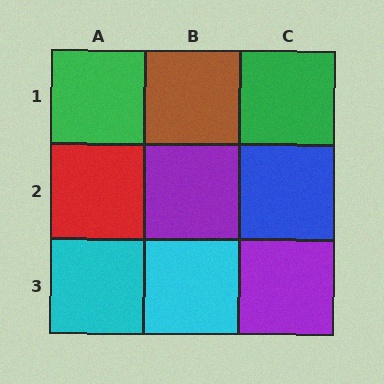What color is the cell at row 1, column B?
Brown.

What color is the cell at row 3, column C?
Purple.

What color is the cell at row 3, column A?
Cyan.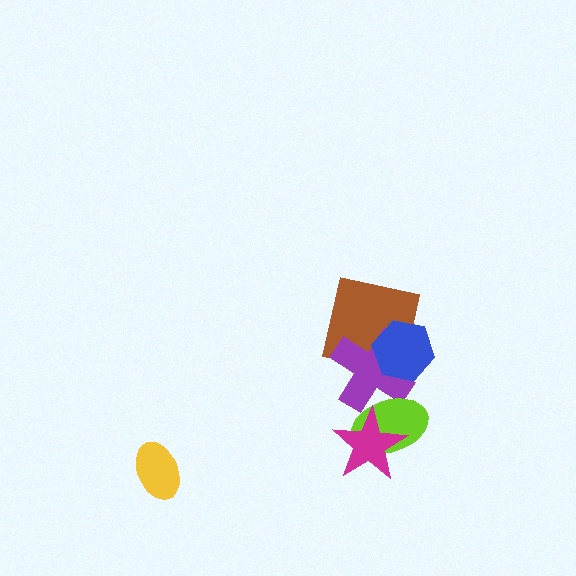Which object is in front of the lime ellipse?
The magenta star is in front of the lime ellipse.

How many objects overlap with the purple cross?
3 objects overlap with the purple cross.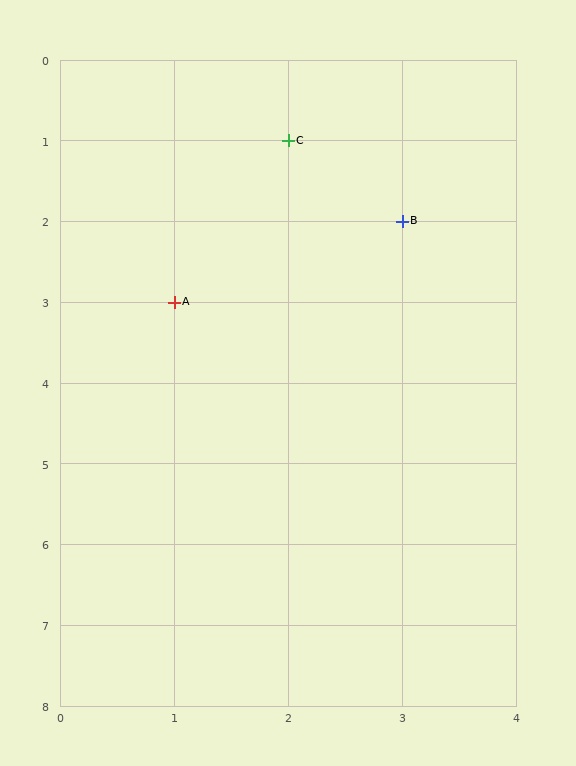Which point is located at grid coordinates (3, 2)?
Point B is at (3, 2).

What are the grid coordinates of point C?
Point C is at grid coordinates (2, 1).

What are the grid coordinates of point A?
Point A is at grid coordinates (1, 3).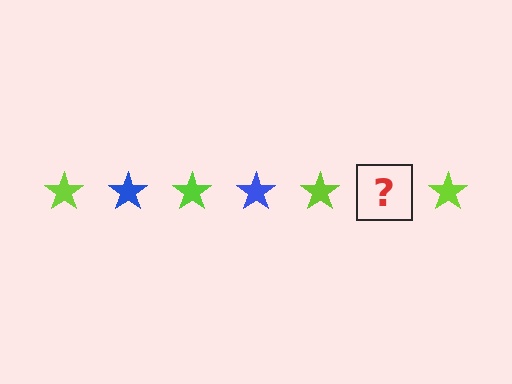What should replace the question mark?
The question mark should be replaced with a blue star.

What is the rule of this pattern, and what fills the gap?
The rule is that the pattern cycles through lime, blue stars. The gap should be filled with a blue star.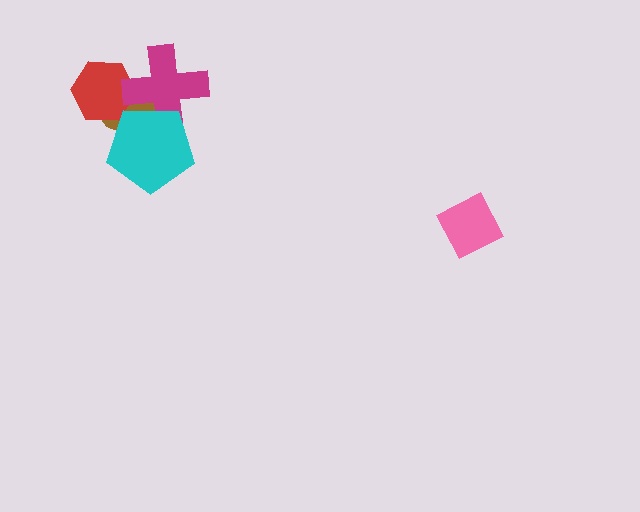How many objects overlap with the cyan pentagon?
2 objects overlap with the cyan pentagon.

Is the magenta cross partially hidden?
Yes, it is partially covered by another shape.